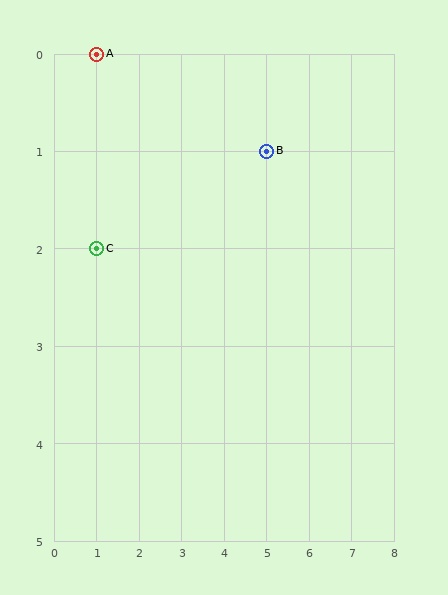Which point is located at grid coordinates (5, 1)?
Point B is at (5, 1).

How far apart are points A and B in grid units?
Points A and B are 4 columns and 1 row apart (about 4.1 grid units diagonally).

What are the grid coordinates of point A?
Point A is at grid coordinates (1, 0).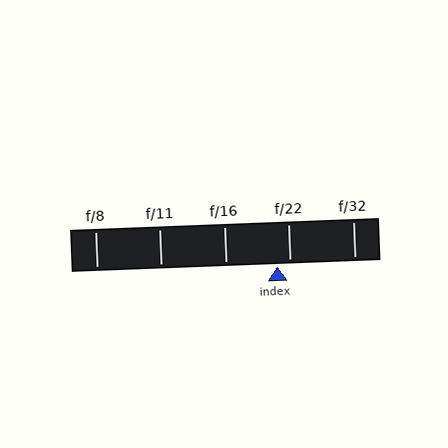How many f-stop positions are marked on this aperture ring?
There are 5 f-stop positions marked.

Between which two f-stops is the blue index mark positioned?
The index mark is between f/16 and f/22.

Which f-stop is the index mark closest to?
The index mark is closest to f/22.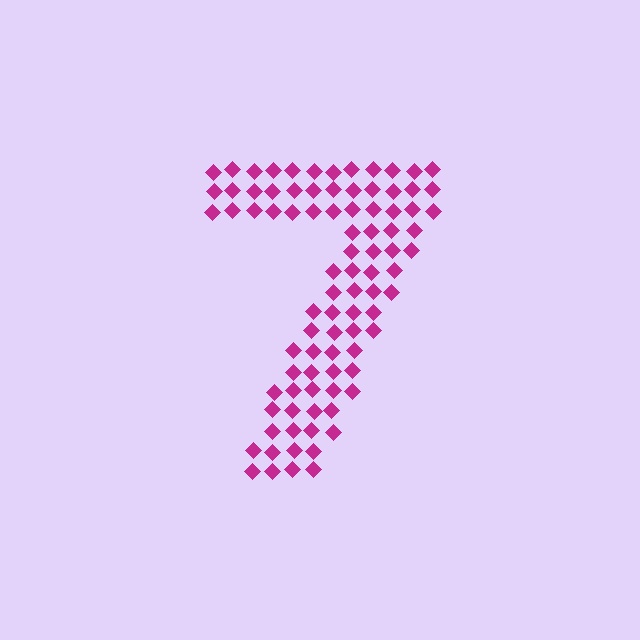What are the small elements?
The small elements are diamonds.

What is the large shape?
The large shape is the digit 7.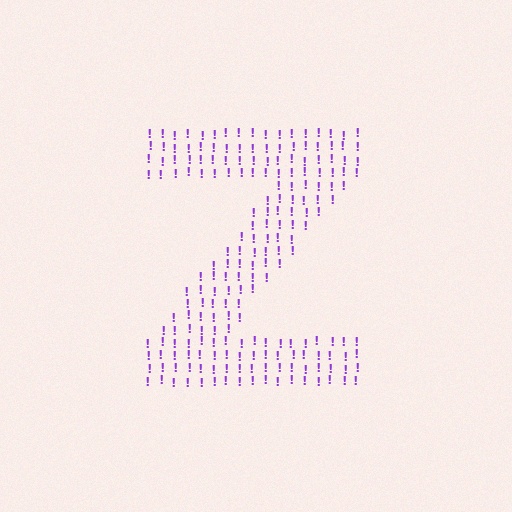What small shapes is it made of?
It is made of small exclamation marks.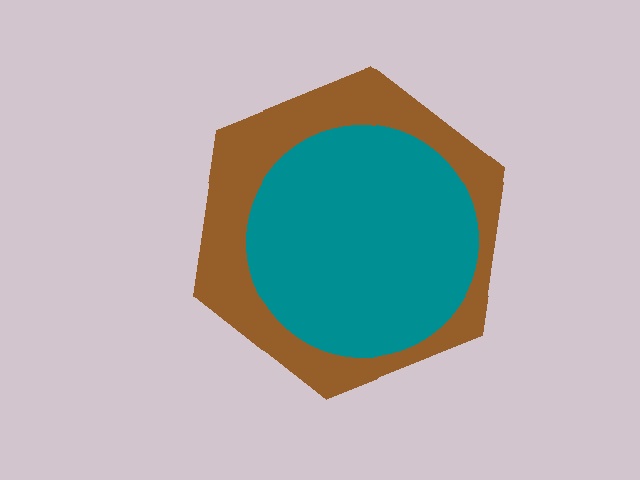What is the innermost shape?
The teal circle.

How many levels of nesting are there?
2.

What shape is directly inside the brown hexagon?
The teal circle.